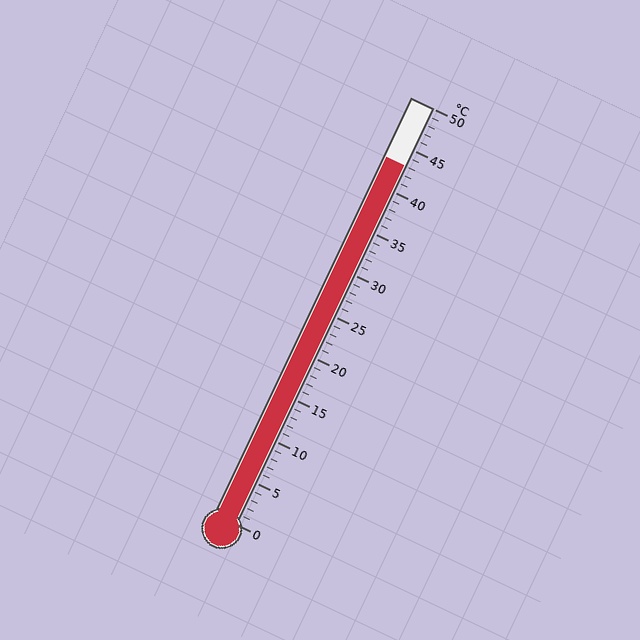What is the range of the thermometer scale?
The thermometer scale ranges from 0°C to 50°C.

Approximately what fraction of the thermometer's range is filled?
The thermometer is filled to approximately 85% of its range.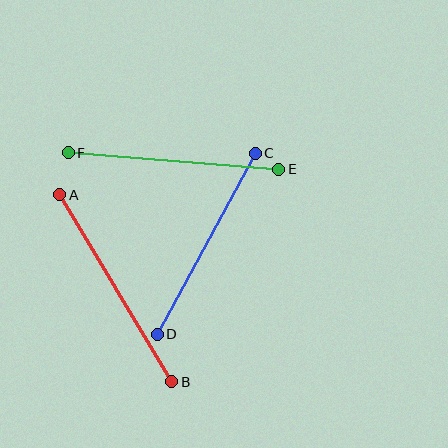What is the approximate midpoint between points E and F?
The midpoint is at approximately (174, 161) pixels.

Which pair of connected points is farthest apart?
Points A and B are farthest apart.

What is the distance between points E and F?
The distance is approximately 211 pixels.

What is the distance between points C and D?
The distance is approximately 206 pixels.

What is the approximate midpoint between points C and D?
The midpoint is at approximately (206, 244) pixels.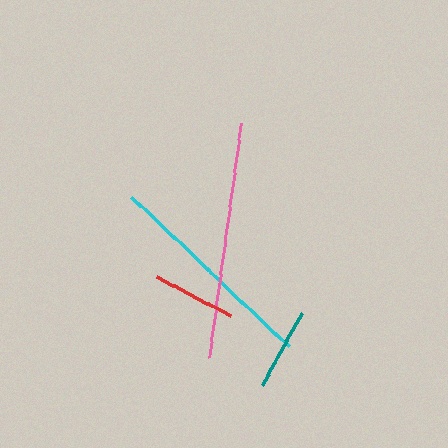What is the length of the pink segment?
The pink segment is approximately 237 pixels long.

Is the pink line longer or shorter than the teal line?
The pink line is longer than the teal line.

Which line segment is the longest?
The pink line is the longest at approximately 237 pixels.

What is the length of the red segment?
The red segment is approximately 84 pixels long.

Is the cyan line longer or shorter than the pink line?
The pink line is longer than the cyan line.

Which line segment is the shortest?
The teal line is the shortest at approximately 82 pixels.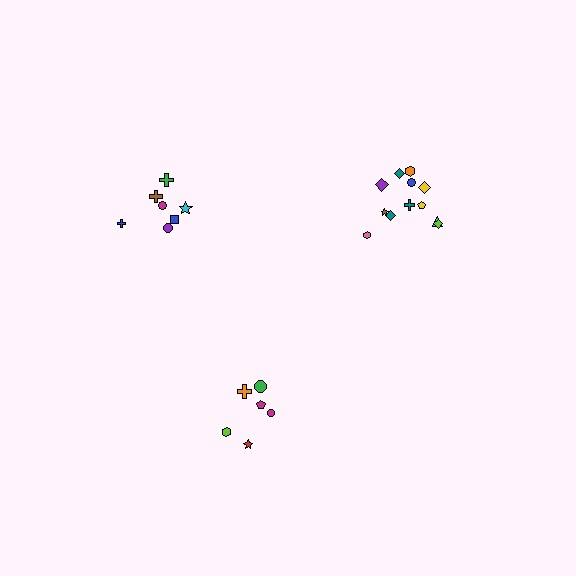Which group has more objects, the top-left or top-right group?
The top-right group.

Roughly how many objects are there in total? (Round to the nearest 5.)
Roughly 25 objects in total.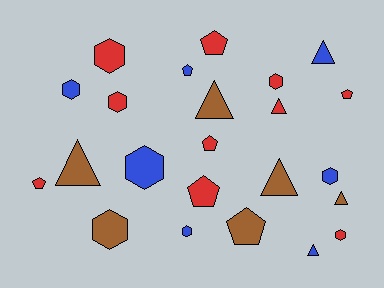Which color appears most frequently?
Red, with 10 objects.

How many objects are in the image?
There are 23 objects.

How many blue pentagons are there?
There is 1 blue pentagon.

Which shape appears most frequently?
Hexagon, with 9 objects.